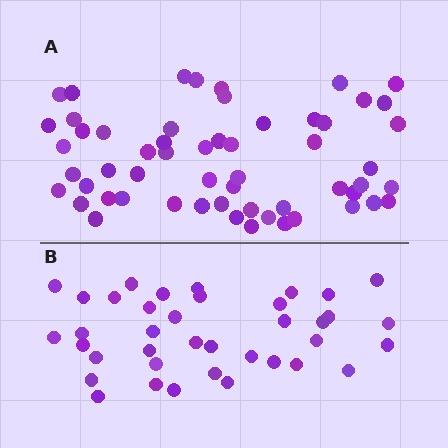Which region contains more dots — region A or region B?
Region A (the top region) has more dots.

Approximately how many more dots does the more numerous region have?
Region A has approximately 20 more dots than region B.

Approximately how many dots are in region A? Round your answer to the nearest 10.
About 60 dots. (The exact count is 57, which rounds to 60.)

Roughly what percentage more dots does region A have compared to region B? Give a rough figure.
About 50% more.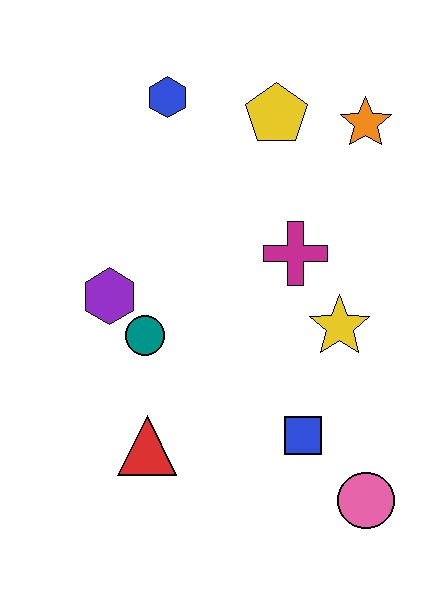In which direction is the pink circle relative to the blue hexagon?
The pink circle is below the blue hexagon.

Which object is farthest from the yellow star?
The blue hexagon is farthest from the yellow star.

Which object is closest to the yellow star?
The magenta cross is closest to the yellow star.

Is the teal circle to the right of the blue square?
No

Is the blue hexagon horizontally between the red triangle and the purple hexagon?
No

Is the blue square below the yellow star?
Yes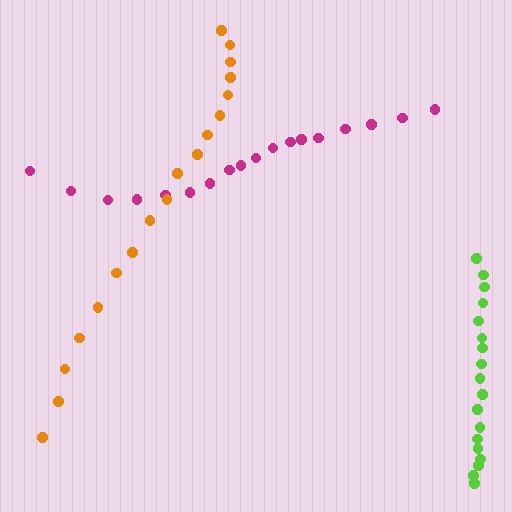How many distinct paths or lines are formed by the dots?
There are 3 distinct paths.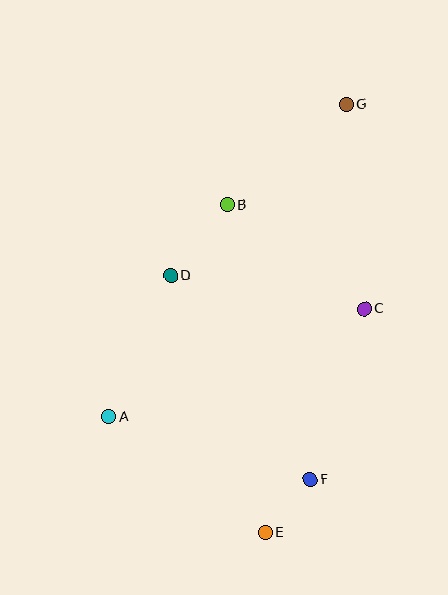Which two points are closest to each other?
Points E and F are closest to each other.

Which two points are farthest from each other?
Points E and G are farthest from each other.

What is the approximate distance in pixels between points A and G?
The distance between A and G is approximately 393 pixels.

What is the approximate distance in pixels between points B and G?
The distance between B and G is approximately 156 pixels.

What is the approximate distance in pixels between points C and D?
The distance between C and D is approximately 197 pixels.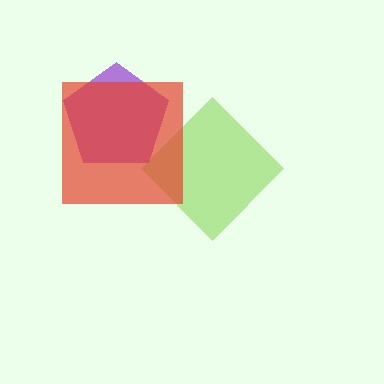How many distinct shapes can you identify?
There are 3 distinct shapes: a lime diamond, a purple pentagon, a red square.